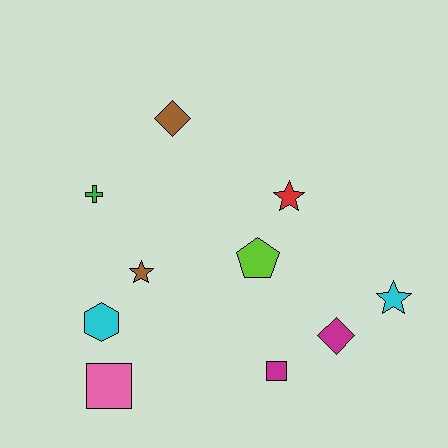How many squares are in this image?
There are 2 squares.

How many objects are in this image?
There are 10 objects.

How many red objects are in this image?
There is 1 red object.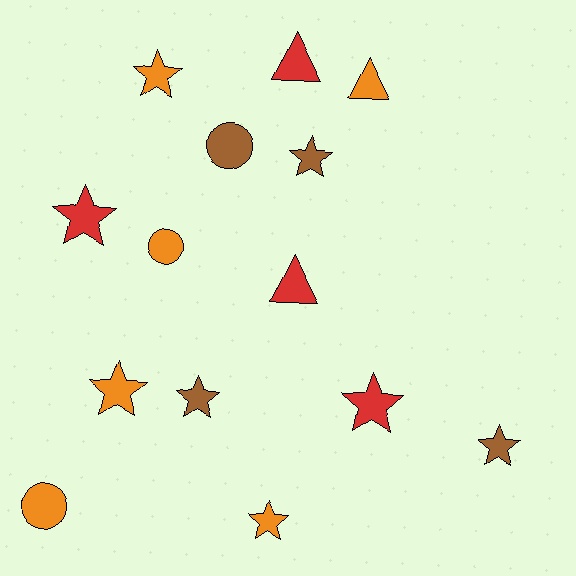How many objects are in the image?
There are 14 objects.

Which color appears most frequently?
Orange, with 6 objects.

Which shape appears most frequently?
Star, with 8 objects.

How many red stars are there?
There are 2 red stars.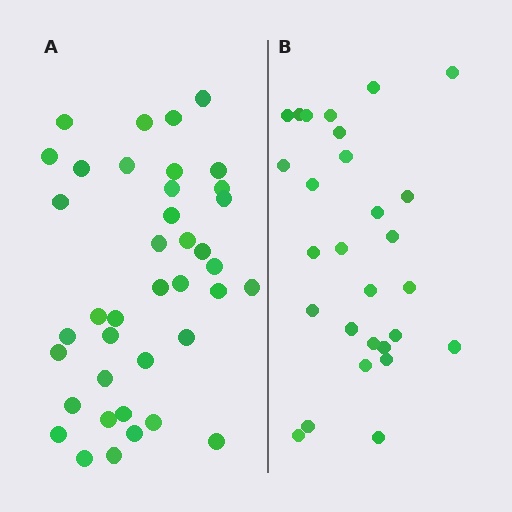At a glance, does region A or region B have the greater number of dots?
Region A (the left region) has more dots.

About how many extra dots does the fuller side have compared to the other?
Region A has roughly 12 or so more dots than region B.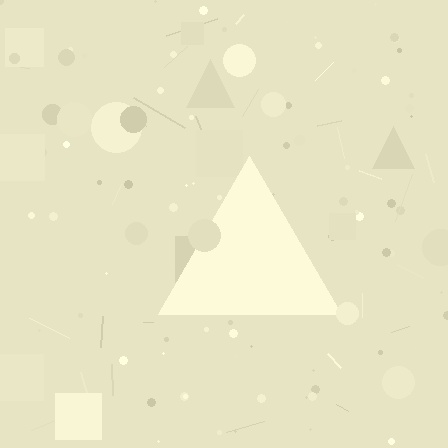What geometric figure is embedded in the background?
A triangle is embedded in the background.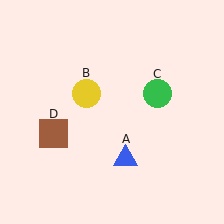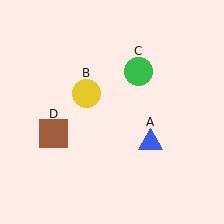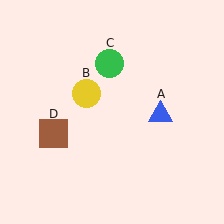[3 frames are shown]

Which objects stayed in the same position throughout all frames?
Yellow circle (object B) and brown square (object D) remained stationary.